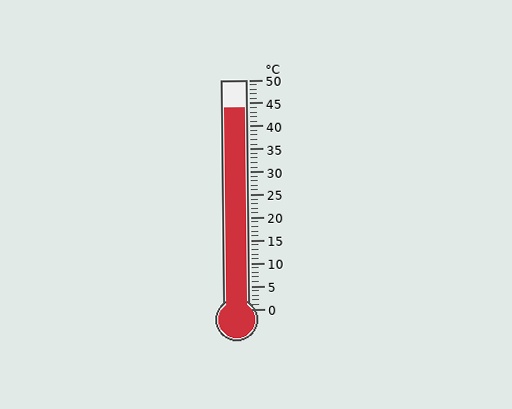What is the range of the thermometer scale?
The thermometer scale ranges from 0°C to 50°C.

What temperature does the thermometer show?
The thermometer shows approximately 44°C.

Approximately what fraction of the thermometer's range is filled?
The thermometer is filled to approximately 90% of its range.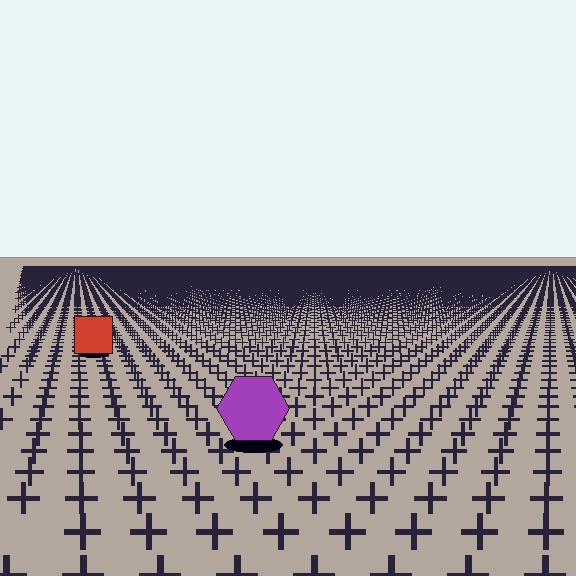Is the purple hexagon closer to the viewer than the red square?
Yes. The purple hexagon is closer — you can tell from the texture gradient: the ground texture is coarser near it.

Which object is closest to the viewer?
The purple hexagon is closest. The texture marks near it are larger and more spread out.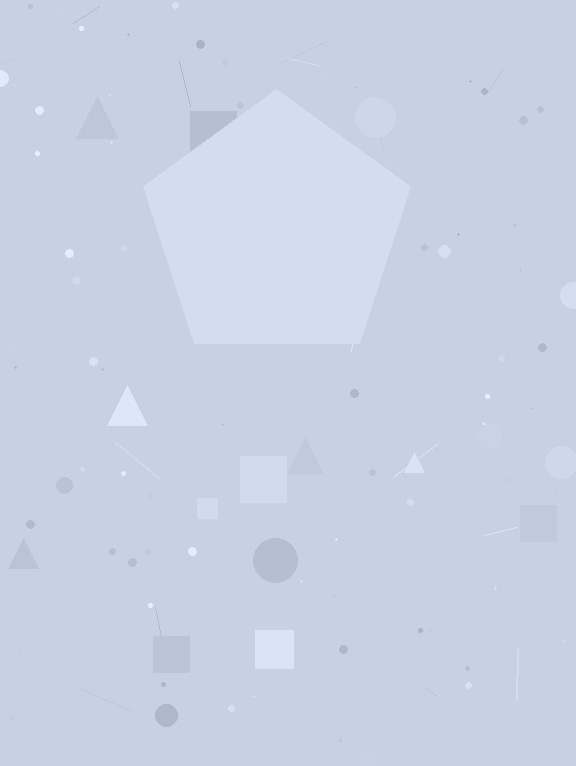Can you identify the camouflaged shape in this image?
The camouflaged shape is a pentagon.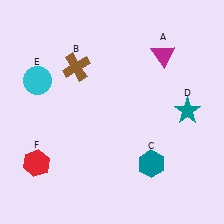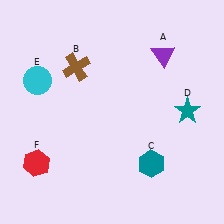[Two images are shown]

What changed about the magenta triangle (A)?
In Image 1, A is magenta. In Image 2, it changed to purple.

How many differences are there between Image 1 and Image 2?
There is 1 difference between the two images.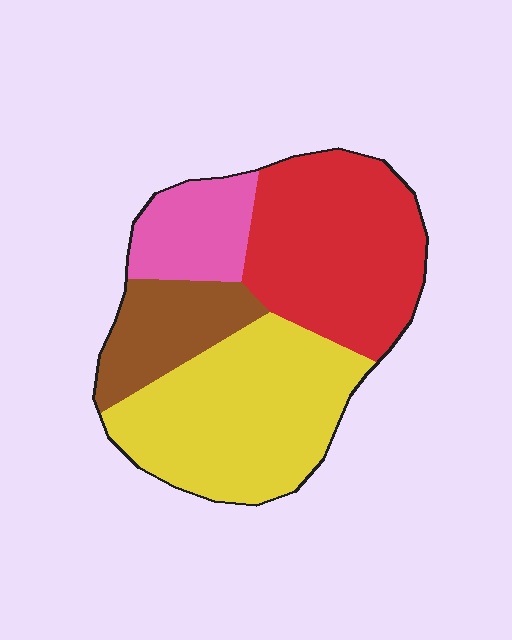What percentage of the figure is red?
Red takes up about one third (1/3) of the figure.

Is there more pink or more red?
Red.